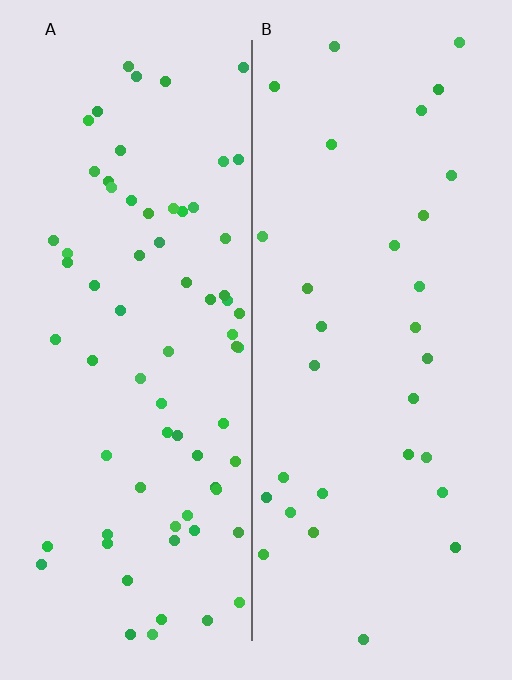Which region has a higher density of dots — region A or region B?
A (the left).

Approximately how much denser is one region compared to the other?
Approximately 2.3× — region A over region B.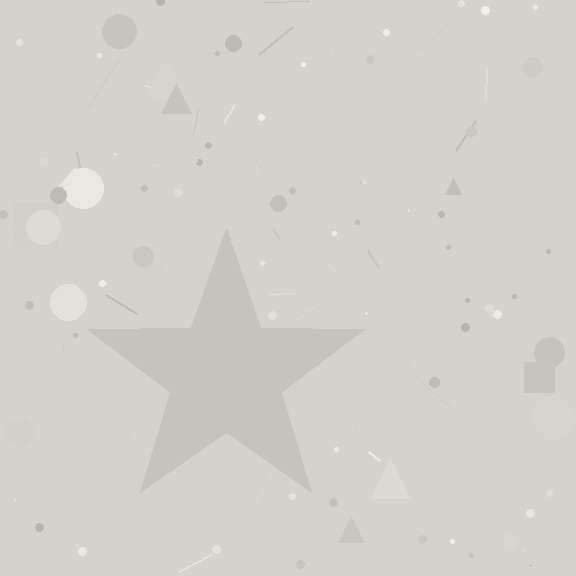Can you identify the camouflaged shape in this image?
The camouflaged shape is a star.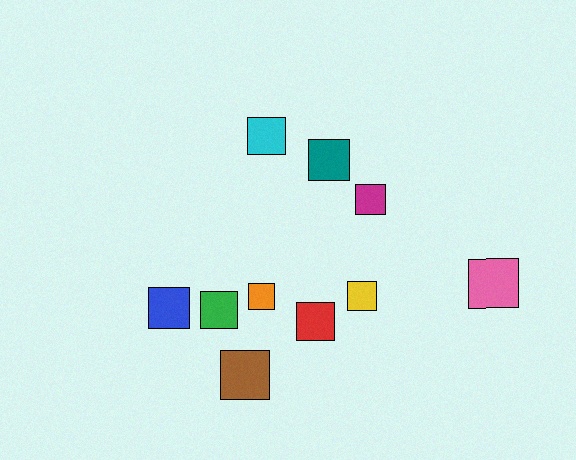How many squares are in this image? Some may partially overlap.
There are 10 squares.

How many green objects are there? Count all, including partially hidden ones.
There is 1 green object.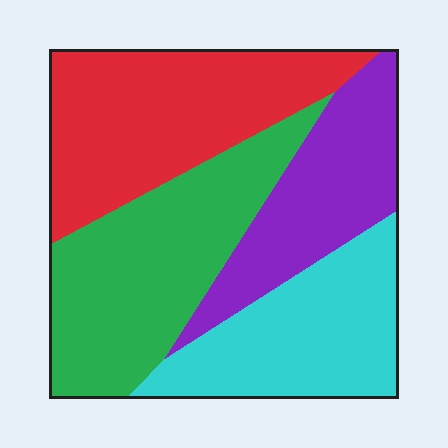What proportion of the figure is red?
Red covers 29% of the figure.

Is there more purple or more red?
Red.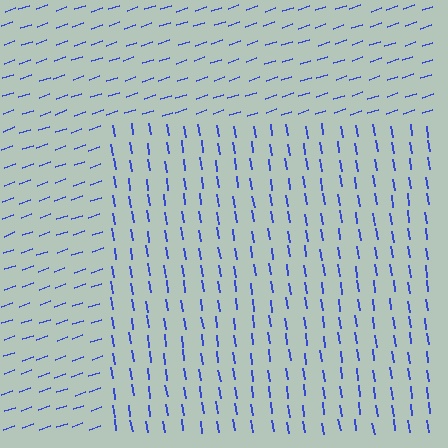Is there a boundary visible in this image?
Yes, there is a texture boundary formed by a change in line orientation.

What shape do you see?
I see a rectangle.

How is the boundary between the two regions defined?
The boundary is defined purely by a change in line orientation (approximately 80 degrees difference). All lines are the same color and thickness.